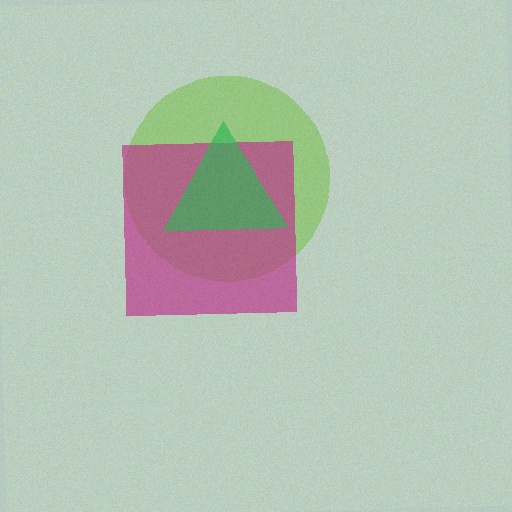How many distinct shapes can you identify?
There are 3 distinct shapes: a lime circle, a magenta square, a green triangle.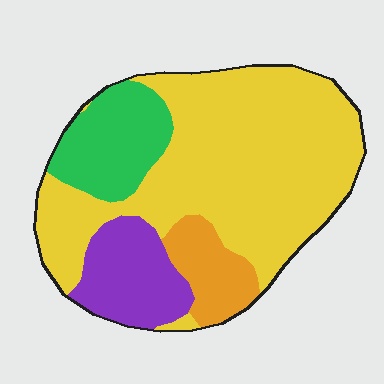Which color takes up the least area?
Orange, at roughly 10%.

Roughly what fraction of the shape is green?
Green takes up about one sixth (1/6) of the shape.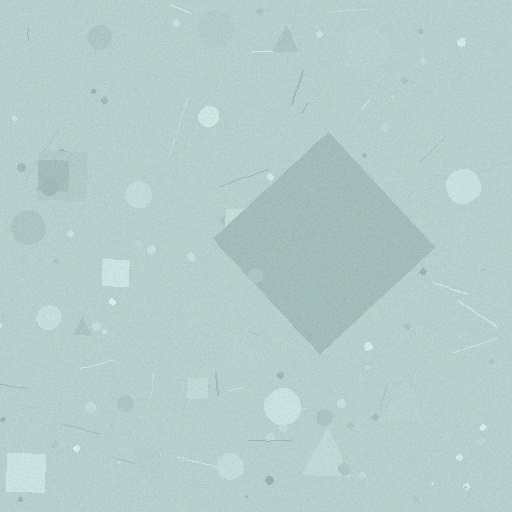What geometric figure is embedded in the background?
A diamond is embedded in the background.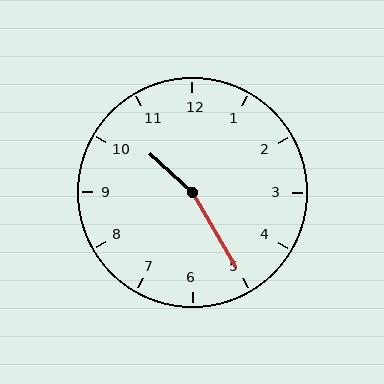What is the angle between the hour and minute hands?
Approximately 162 degrees.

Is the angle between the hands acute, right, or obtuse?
It is obtuse.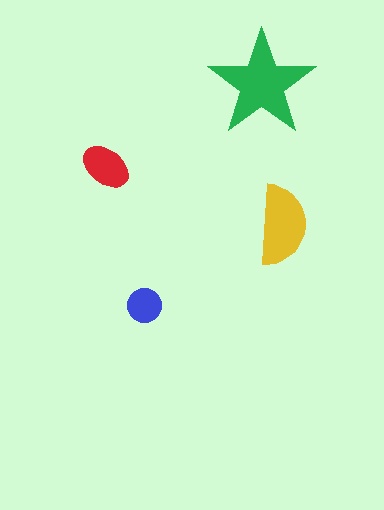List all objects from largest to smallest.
The green star, the yellow semicircle, the red ellipse, the blue circle.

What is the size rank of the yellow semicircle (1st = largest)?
2nd.